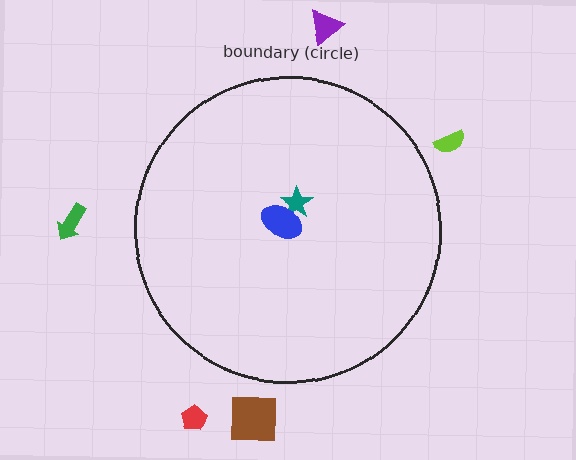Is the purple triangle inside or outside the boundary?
Outside.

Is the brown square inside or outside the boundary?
Outside.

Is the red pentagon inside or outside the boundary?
Outside.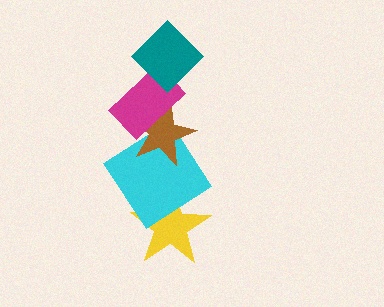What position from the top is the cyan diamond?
The cyan diamond is 4th from the top.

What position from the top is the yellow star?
The yellow star is 5th from the top.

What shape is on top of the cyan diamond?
The brown star is on top of the cyan diamond.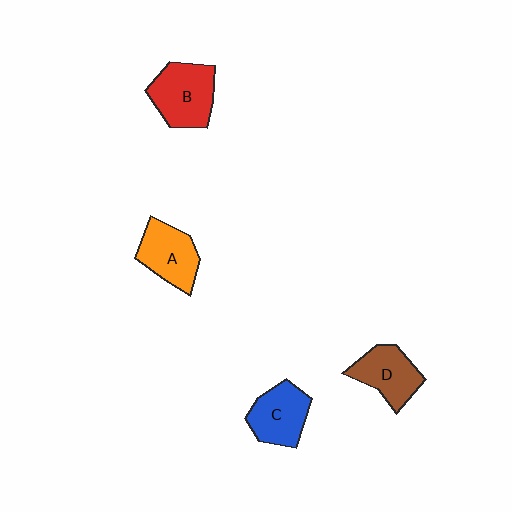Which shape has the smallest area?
Shape D (brown).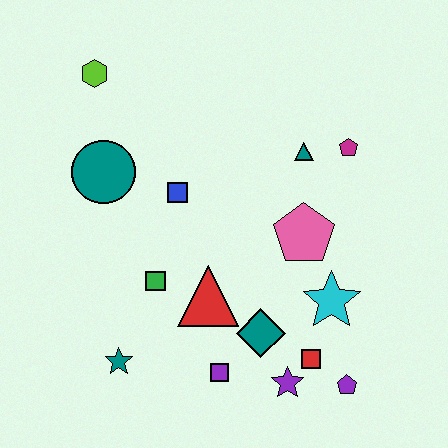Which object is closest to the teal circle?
The blue square is closest to the teal circle.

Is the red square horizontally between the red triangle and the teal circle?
No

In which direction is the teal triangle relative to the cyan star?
The teal triangle is above the cyan star.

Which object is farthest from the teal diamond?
The lime hexagon is farthest from the teal diamond.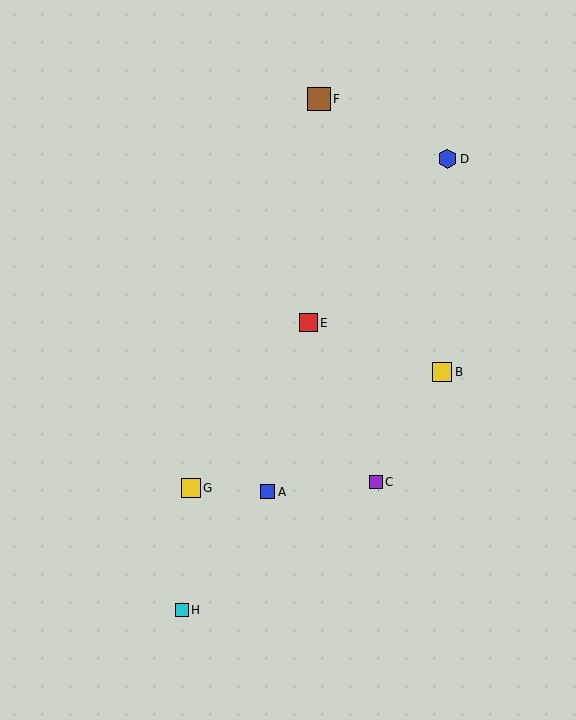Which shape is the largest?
The brown square (labeled F) is the largest.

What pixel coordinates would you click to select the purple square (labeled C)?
Click at (376, 482) to select the purple square C.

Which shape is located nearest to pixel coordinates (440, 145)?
The blue hexagon (labeled D) at (447, 159) is nearest to that location.